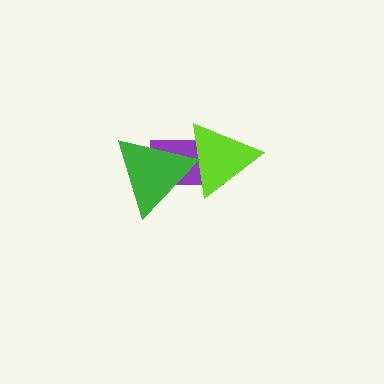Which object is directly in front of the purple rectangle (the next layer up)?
The lime triangle is directly in front of the purple rectangle.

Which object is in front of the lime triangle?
The green triangle is in front of the lime triangle.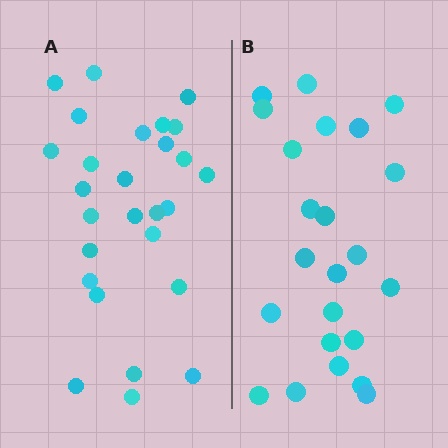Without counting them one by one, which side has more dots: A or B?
Region A (the left region) has more dots.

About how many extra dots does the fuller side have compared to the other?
Region A has about 4 more dots than region B.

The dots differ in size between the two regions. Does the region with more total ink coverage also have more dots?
No. Region B has more total ink coverage because its dots are larger, but region A actually contains more individual dots. Total area can be misleading — the number of items is what matters here.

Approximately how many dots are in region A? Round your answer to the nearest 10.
About 30 dots. (The exact count is 27, which rounds to 30.)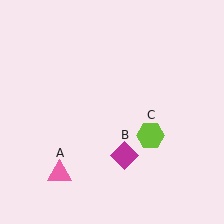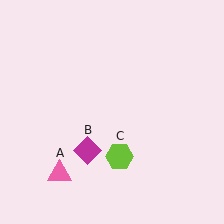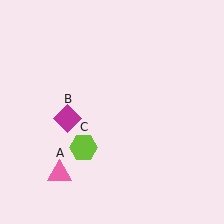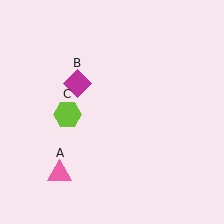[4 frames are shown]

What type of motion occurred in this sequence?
The magenta diamond (object B), lime hexagon (object C) rotated clockwise around the center of the scene.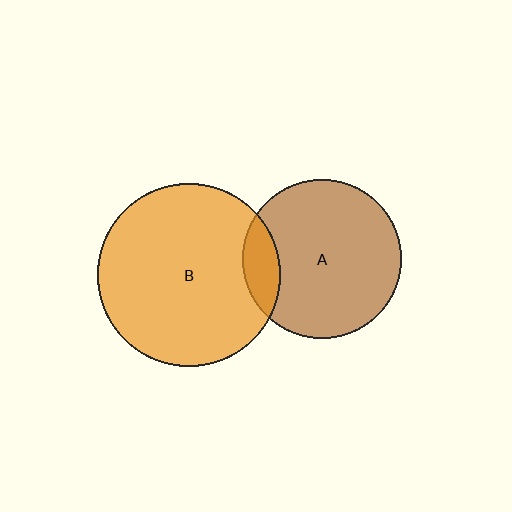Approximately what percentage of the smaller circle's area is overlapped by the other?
Approximately 15%.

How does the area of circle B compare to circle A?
Approximately 1.3 times.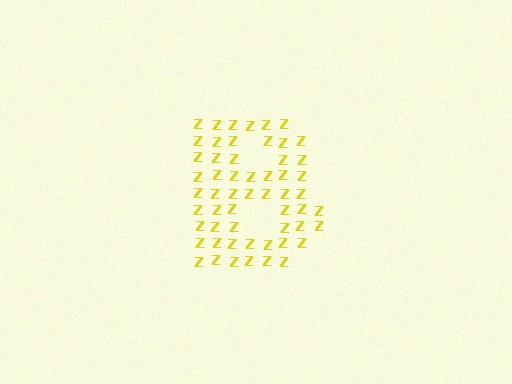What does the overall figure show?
The overall figure shows the letter B.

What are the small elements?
The small elements are letter Z's.